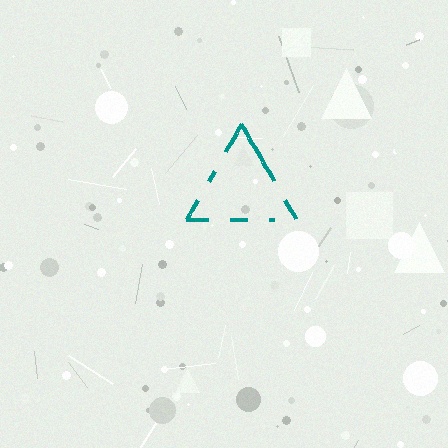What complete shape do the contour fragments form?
The contour fragments form a triangle.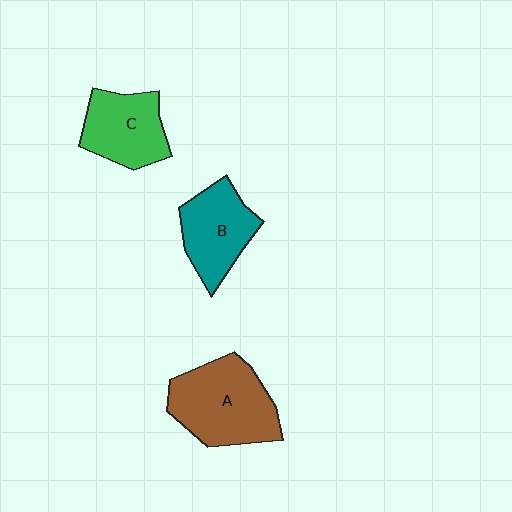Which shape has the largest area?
Shape A (brown).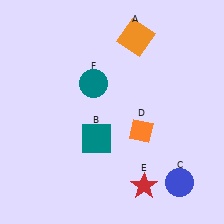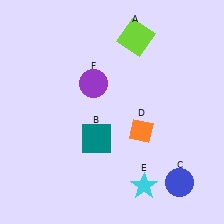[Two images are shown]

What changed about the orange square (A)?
In Image 1, A is orange. In Image 2, it changed to lime.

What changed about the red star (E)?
In Image 1, E is red. In Image 2, it changed to cyan.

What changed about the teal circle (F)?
In Image 1, F is teal. In Image 2, it changed to purple.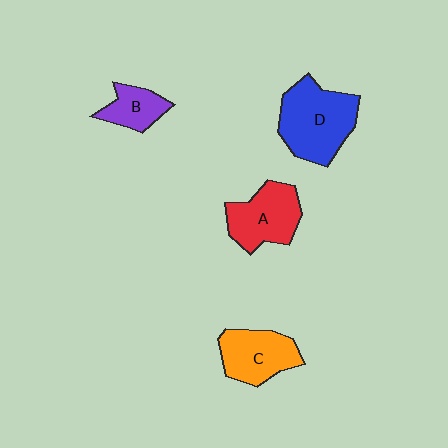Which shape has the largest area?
Shape D (blue).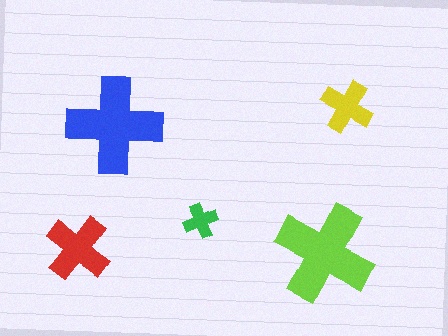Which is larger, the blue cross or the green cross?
The blue one.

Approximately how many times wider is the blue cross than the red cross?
About 1.5 times wider.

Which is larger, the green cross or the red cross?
The red one.